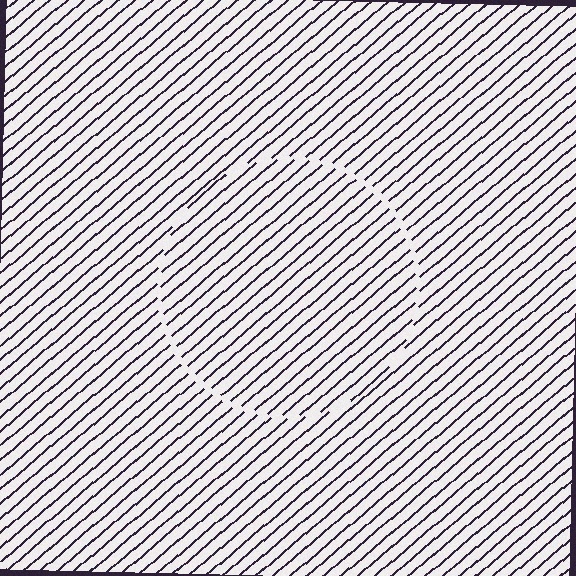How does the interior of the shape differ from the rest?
The interior of the shape contains the same grating, shifted by half a period — the contour is defined by the phase discontinuity where line-ends from the inner and outer gratings abut.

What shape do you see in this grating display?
An illusory circle. The interior of the shape contains the same grating, shifted by half a period — the contour is defined by the phase discontinuity where line-ends from the inner and outer gratings abut.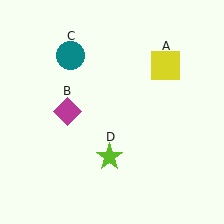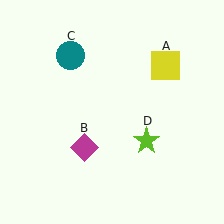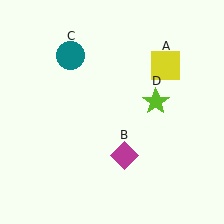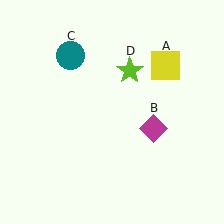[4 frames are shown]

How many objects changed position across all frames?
2 objects changed position: magenta diamond (object B), lime star (object D).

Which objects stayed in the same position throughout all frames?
Yellow square (object A) and teal circle (object C) remained stationary.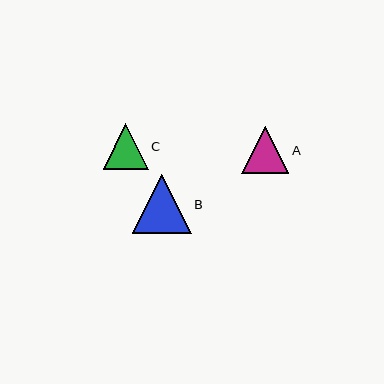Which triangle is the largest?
Triangle B is the largest with a size of approximately 59 pixels.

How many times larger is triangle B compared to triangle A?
Triangle B is approximately 1.3 times the size of triangle A.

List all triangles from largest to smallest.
From largest to smallest: B, A, C.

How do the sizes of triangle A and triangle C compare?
Triangle A and triangle C are approximately the same size.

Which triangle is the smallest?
Triangle C is the smallest with a size of approximately 45 pixels.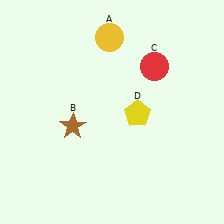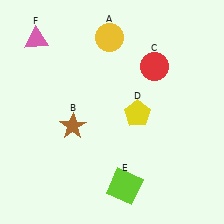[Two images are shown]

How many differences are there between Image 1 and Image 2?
There are 2 differences between the two images.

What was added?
A lime square (E), a pink triangle (F) were added in Image 2.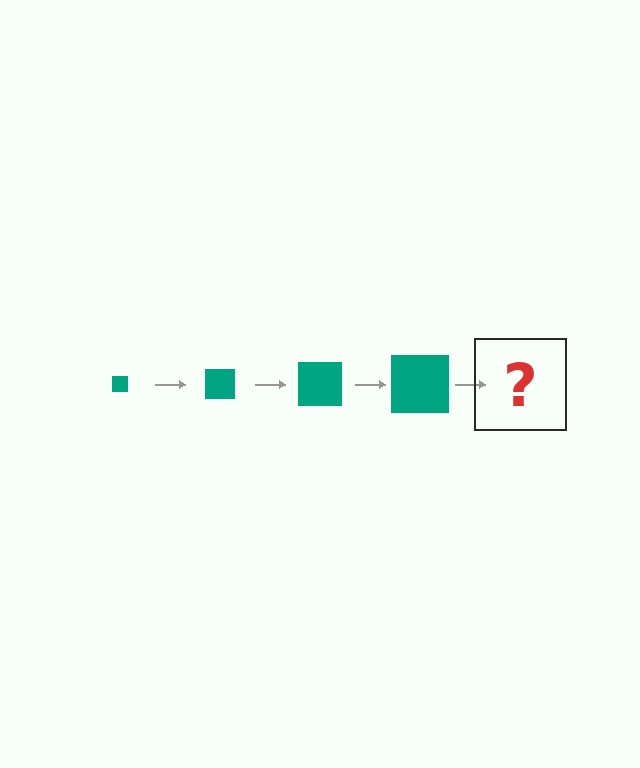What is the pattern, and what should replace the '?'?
The pattern is that the square gets progressively larger each step. The '?' should be a teal square, larger than the previous one.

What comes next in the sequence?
The next element should be a teal square, larger than the previous one.